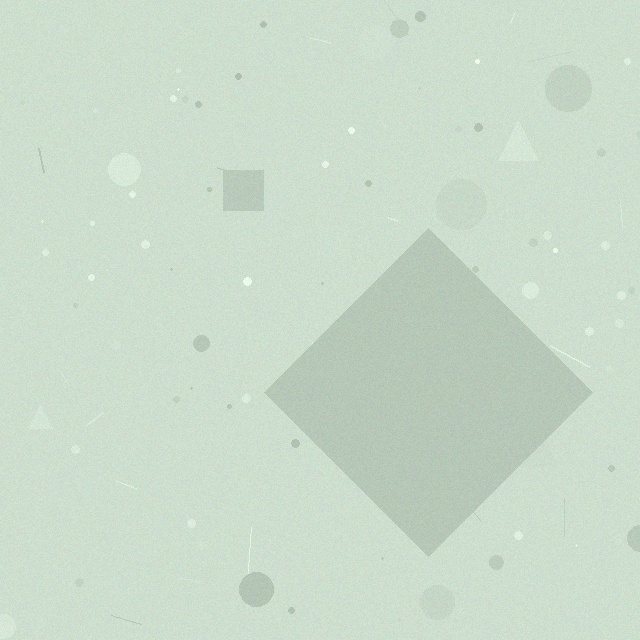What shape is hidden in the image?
A diamond is hidden in the image.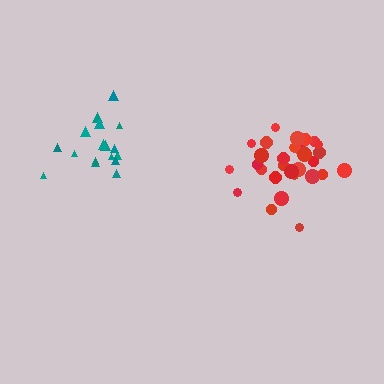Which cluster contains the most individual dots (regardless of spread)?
Red (32).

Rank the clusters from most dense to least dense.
red, teal.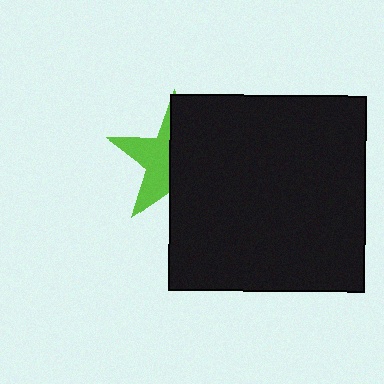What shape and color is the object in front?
The object in front is a black square.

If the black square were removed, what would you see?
You would see the complete lime star.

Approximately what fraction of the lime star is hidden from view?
Roughly 56% of the lime star is hidden behind the black square.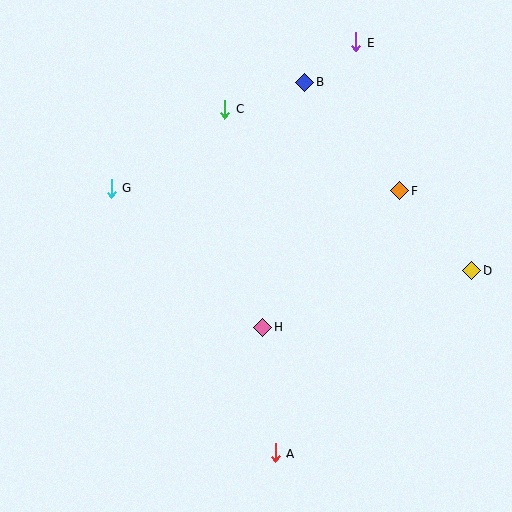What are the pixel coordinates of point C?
Point C is at (225, 109).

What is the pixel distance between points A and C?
The distance between A and C is 348 pixels.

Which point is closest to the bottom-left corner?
Point A is closest to the bottom-left corner.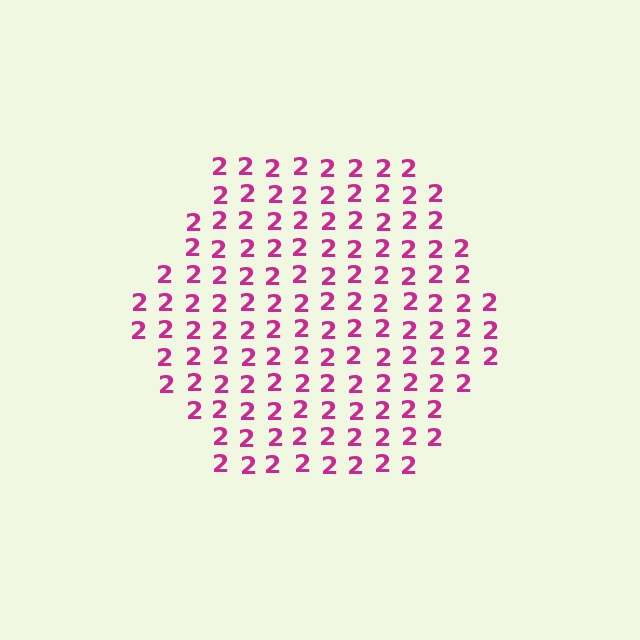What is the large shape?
The large shape is a hexagon.